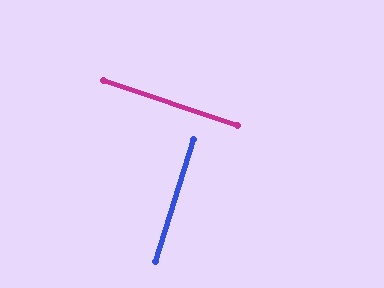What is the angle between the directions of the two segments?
Approximately 89 degrees.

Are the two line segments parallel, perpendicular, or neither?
Perpendicular — they meet at approximately 89°.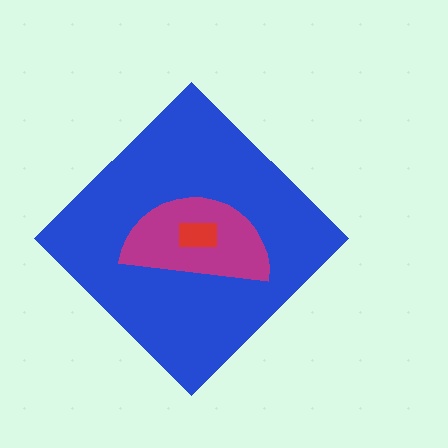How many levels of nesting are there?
3.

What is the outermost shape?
The blue diamond.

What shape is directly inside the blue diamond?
The magenta semicircle.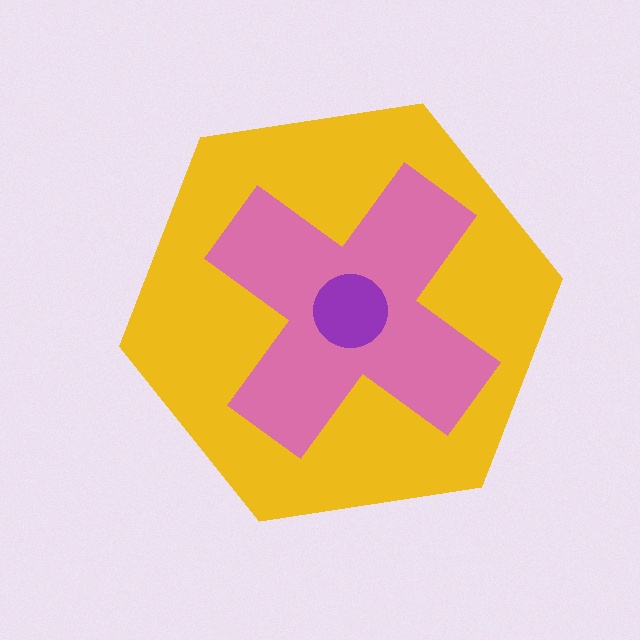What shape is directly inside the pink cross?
The purple circle.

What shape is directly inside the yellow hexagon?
The pink cross.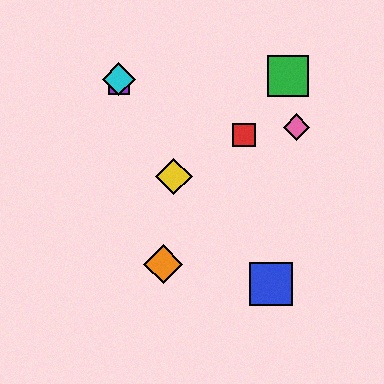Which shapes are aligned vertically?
The purple square, the cyan diamond are aligned vertically.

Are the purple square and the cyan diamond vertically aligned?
Yes, both are at x≈119.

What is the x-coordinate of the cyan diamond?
The cyan diamond is at x≈119.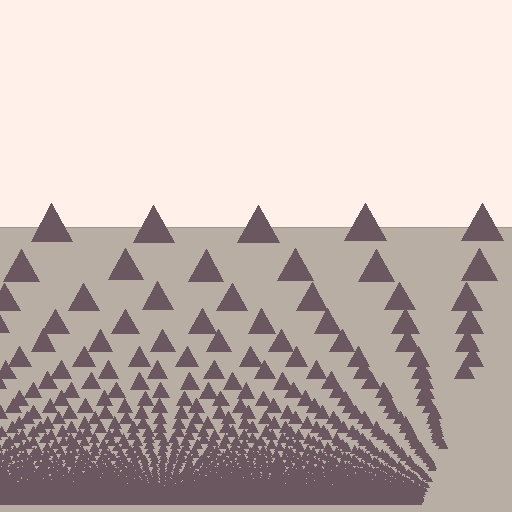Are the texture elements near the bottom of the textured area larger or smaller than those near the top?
Smaller. The gradient is inverted — elements near the bottom are smaller and denser.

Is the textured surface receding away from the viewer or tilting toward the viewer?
The surface appears to tilt toward the viewer. Texture elements get larger and sparser toward the top.